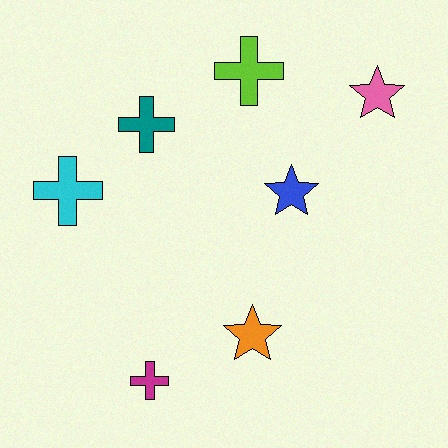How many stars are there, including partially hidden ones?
There are 3 stars.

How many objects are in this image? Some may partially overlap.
There are 7 objects.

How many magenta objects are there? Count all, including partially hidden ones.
There is 1 magenta object.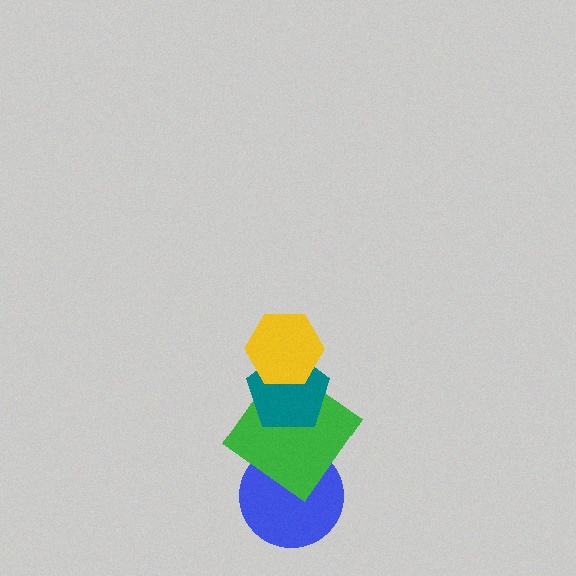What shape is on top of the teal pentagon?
The yellow hexagon is on top of the teal pentagon.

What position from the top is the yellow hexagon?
The yellow hexagon is 1st from the top.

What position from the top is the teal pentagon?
The teal pentagon is 2nd from the top.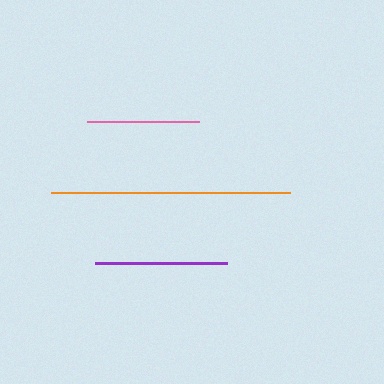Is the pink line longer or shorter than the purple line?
The purple line is longer than the pink line.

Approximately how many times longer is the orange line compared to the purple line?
The orange line is approximately 1.8 times the length of the purple line.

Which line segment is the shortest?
The pink line is the shortest at approximately 112 pixels.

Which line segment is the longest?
The orange line is the longest at approximately 239 pixels.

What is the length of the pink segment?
The pink segment is approximately 112 pixels long.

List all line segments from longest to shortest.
From longest to shortest: orange, purple, pink.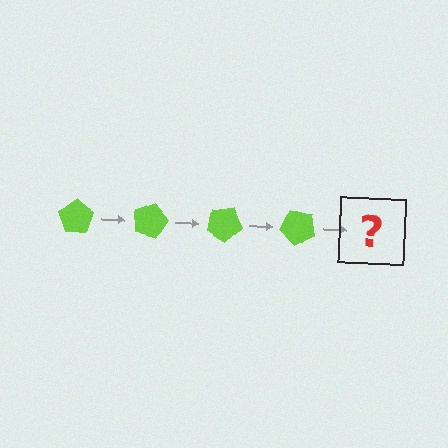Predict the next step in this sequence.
The next step is a lime pentagon rotated 60 degrees.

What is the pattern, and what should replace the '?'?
The pattern is that the pentagon rotates 15 degrees each step. The '?' should be a lime pentagon rotated 60 degrees.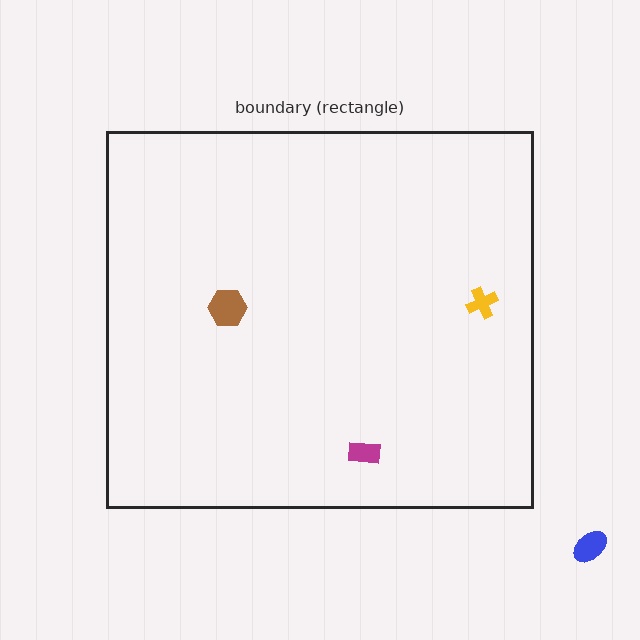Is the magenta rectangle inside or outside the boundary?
Inside.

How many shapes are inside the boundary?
3 inside, 1 outside.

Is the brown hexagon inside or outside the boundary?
Inside.